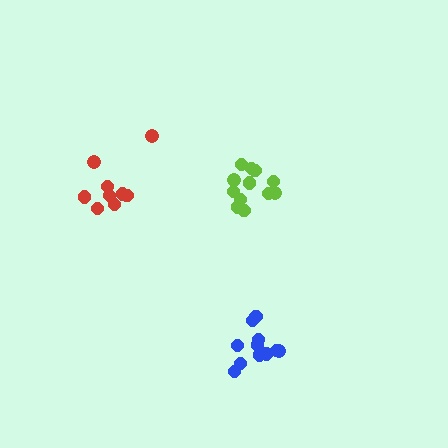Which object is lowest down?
The blue cluster is bottommost.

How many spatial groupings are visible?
There are 3 spatial groupings.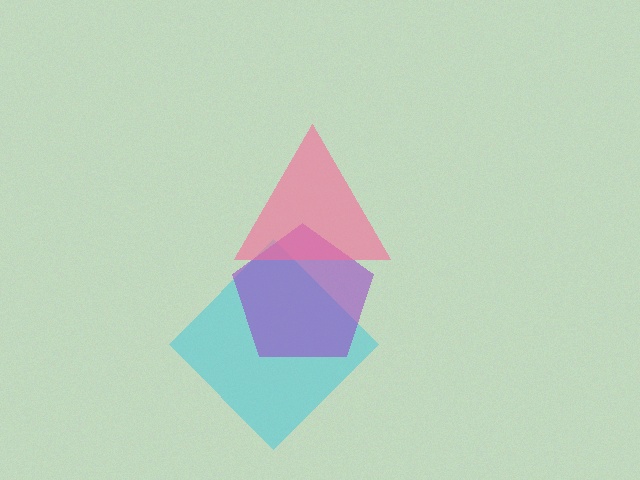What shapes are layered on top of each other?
The layered shapes are: a cyan diamond, a purple pentagon, a pink triangle.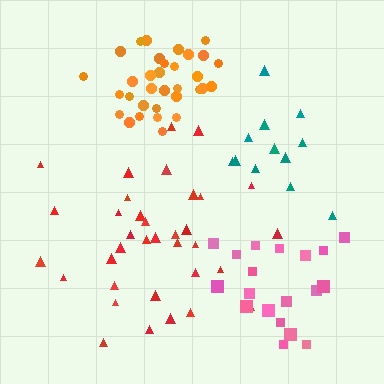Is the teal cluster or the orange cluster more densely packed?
Orange.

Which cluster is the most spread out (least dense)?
Pink.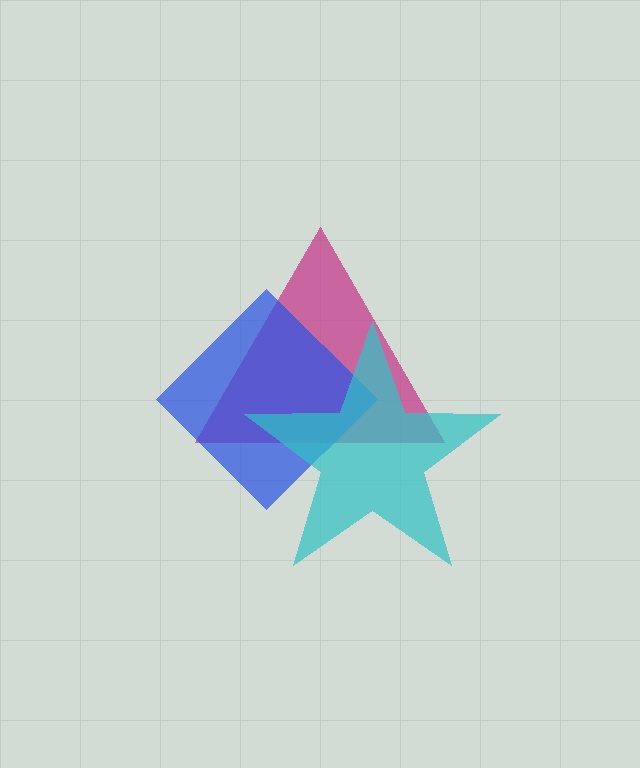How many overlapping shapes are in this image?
There are 3 overlapping shapes in the image.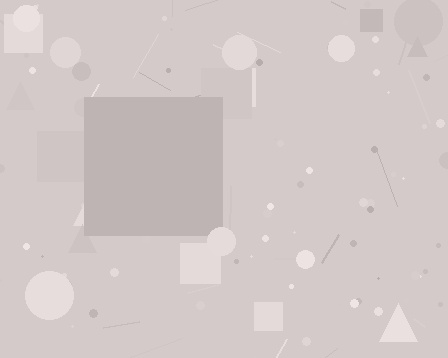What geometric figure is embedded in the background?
A square is embedded in the background.